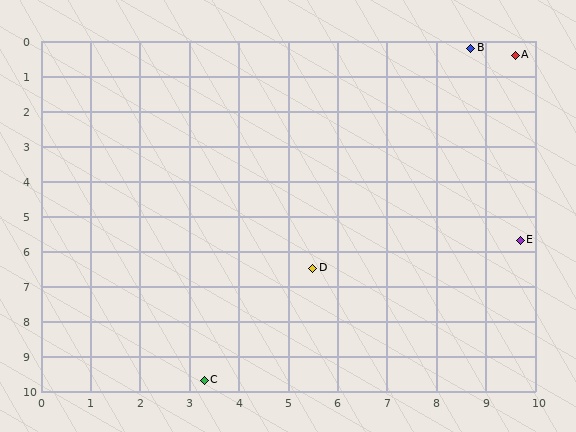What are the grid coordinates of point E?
Point E is at approximately (9.7, 5.7).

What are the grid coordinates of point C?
Point C is at approximately (3.3, 9.7).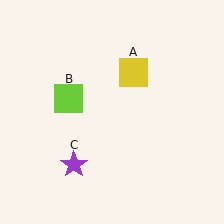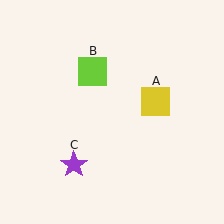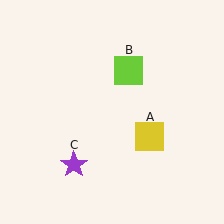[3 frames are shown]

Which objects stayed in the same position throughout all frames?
Purple star (object C) remained stationary.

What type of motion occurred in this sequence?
The yellow square (object A), lime square (object B) rotated clockwise around the center of the scene.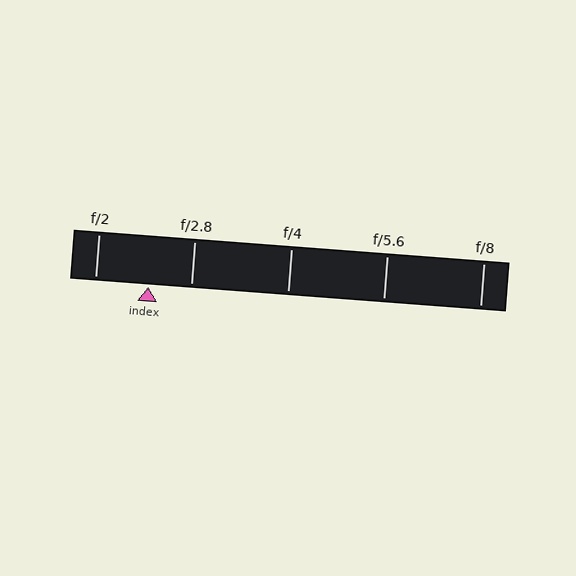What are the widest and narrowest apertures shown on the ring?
The widest aperture shown is f/2 and the narrowest is f/8.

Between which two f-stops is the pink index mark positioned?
The index mark is between f/2 and f/2.8.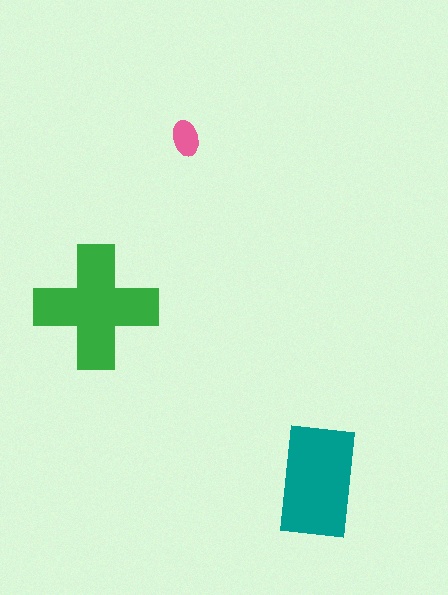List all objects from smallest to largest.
The pink ellipse, the teal rectangle, the green cross.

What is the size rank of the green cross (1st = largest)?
1st.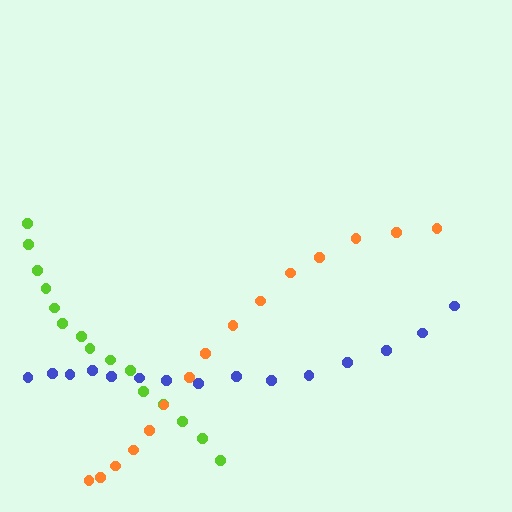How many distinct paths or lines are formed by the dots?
There are 3 distinct paths.